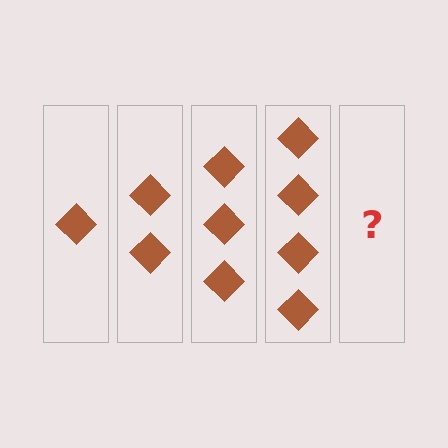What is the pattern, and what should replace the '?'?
The pattern is that each step adds one more diamond. The '?' should be 5 diamonds.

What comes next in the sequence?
The next element should be 5 diamonds.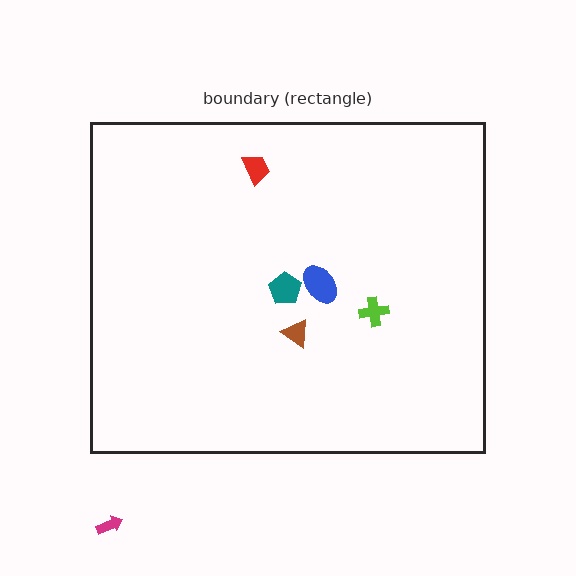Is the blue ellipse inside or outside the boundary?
Inside.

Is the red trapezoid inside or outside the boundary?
Inside.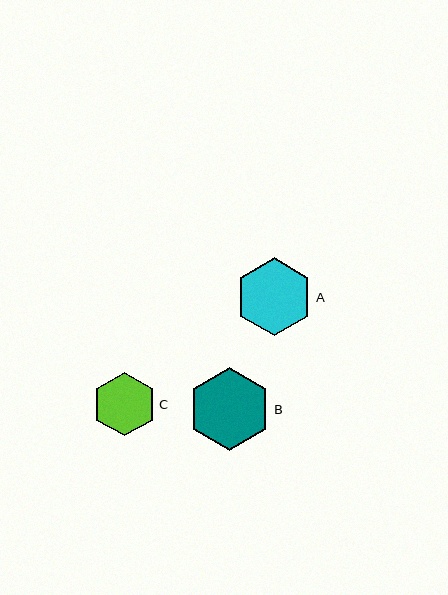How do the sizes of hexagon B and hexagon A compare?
Hexagon B and hexagon A are approximately the same size.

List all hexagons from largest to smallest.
From largest to smallest: B, A, C.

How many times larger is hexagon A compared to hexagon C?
Hexagon A is approximately 1.2 times the size of hexagon C.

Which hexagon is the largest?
Hexagon B is the largest with a size of approximately 83 pixels.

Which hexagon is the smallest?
Hexagon C is the smallest with a size of approximately 64 pixels.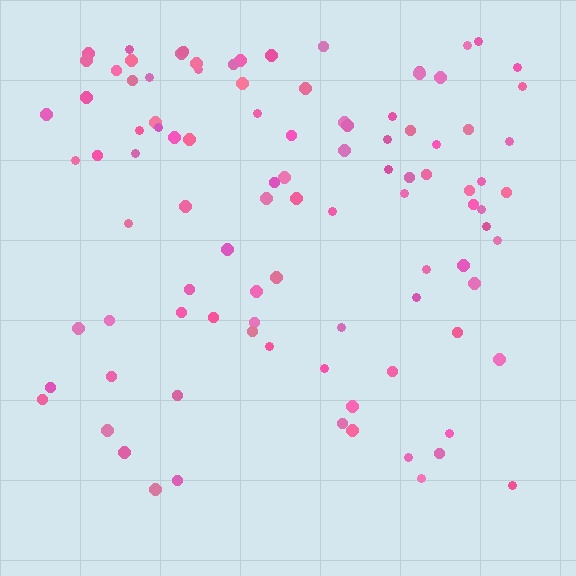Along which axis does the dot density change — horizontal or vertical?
Vertical.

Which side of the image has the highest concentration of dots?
The top.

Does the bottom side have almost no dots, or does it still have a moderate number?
Still a moderate number, just noticeably fewer than the top.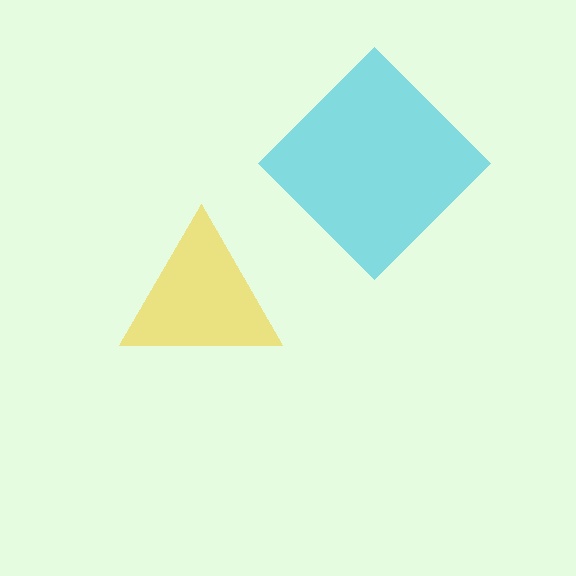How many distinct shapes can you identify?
There are 2 distinct shapes: a cyan diamond, a yellow triangle.